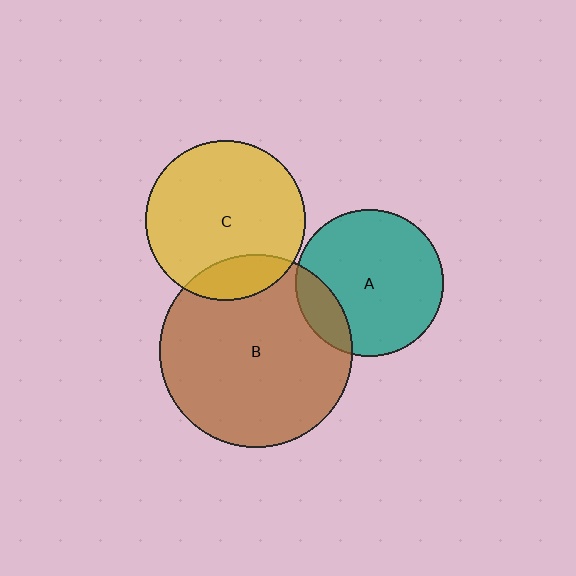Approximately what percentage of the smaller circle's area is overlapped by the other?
Approximately 15%.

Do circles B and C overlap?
Yes.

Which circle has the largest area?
Circle B (brown).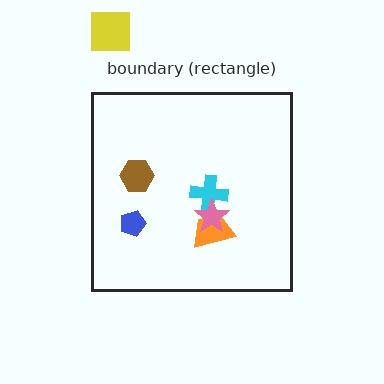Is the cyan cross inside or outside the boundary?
Inside.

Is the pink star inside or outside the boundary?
Inside.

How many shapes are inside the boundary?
5 inside, 1 outside.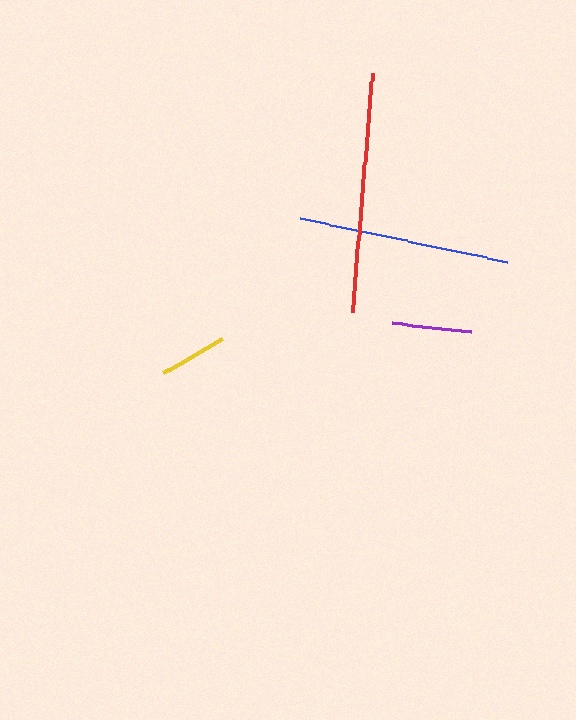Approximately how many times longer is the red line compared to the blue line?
The red line is approximately 1.1 times the length of the blue line.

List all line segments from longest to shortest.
From longest to shortest: red, blue, purple, yellow.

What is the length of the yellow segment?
The yellow segment is approximately 69 pixels long.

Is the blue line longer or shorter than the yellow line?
The blue line is longer than the yellow line.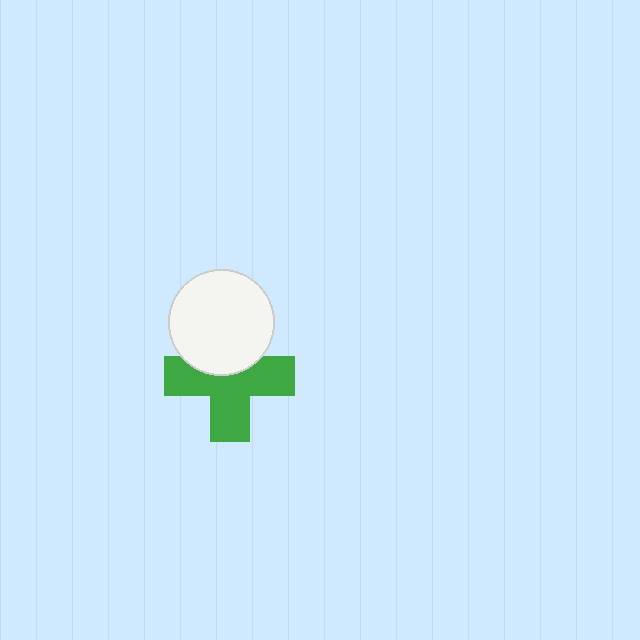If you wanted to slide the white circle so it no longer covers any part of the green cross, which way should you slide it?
Slide it up — that is the most direct way to separate the two shapes.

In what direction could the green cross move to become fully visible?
The green cross could move down. That would shift it out from behind the white circle entirely.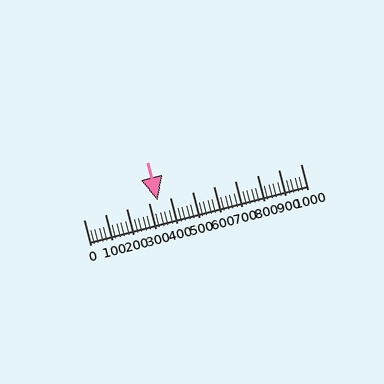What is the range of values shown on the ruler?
The ruler shows values from 0 to 1000.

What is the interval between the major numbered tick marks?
The major tick marks are spaced 100 units apart.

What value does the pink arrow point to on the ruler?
The pink arrow points to approximately 340.